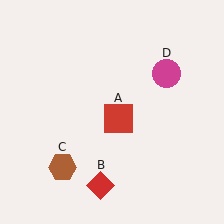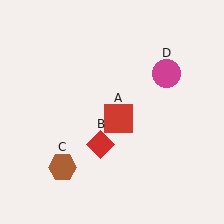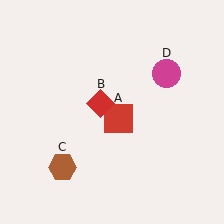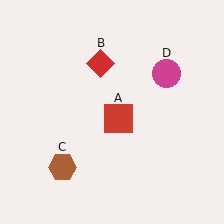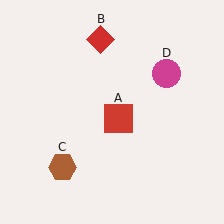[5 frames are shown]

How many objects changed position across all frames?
1 object changed position: red diamond (object B).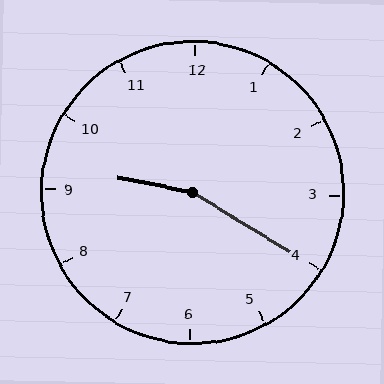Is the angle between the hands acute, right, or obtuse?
It is obtuse.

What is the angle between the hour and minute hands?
Approximately 160 degrees.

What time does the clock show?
9:20.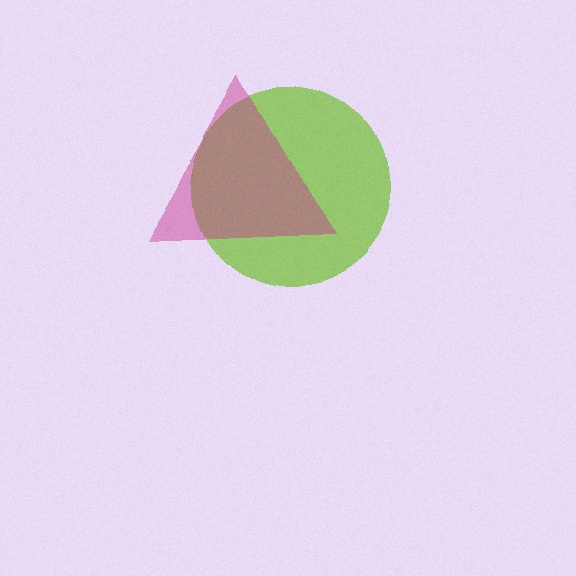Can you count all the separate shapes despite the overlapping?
Yes, there are 2 separate shapes.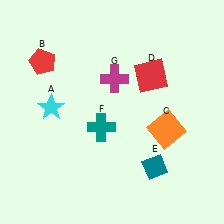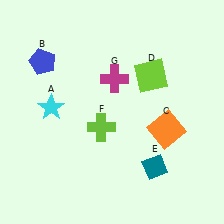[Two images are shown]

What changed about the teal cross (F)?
In Image 1, F is teal. In Image 2, it changed to lime.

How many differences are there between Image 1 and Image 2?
There are 3 differences between the two images.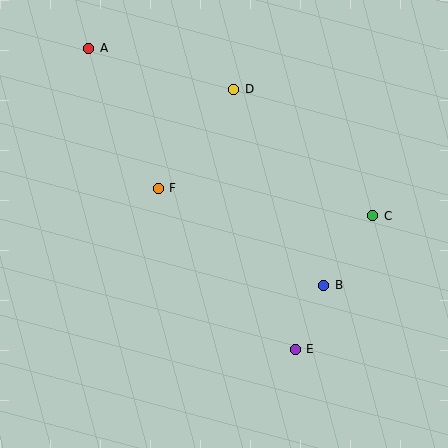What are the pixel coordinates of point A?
Point A is at (89, 48).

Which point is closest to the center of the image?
Point F at (158, 188) is closest to the center.